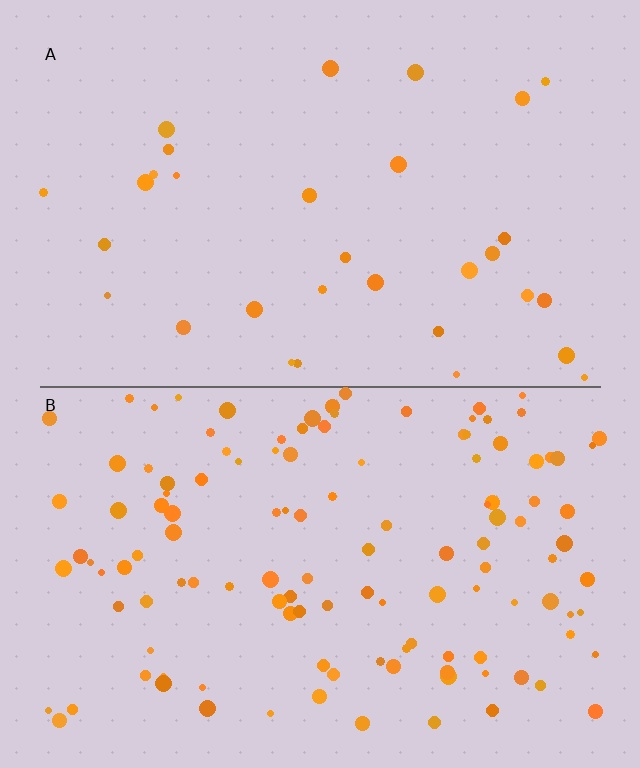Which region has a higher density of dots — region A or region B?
B (the bottom).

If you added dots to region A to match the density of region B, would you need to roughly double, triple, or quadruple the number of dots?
Approximately quadruple.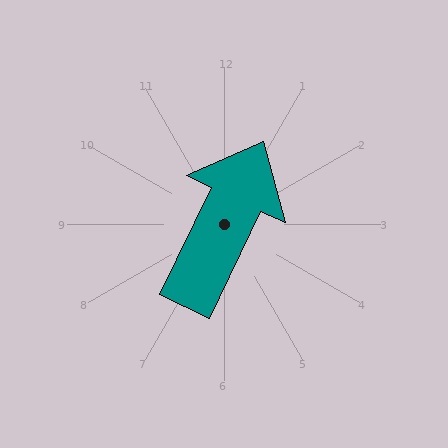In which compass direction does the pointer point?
Northeast.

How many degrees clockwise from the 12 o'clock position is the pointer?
Approximately 26 degrees.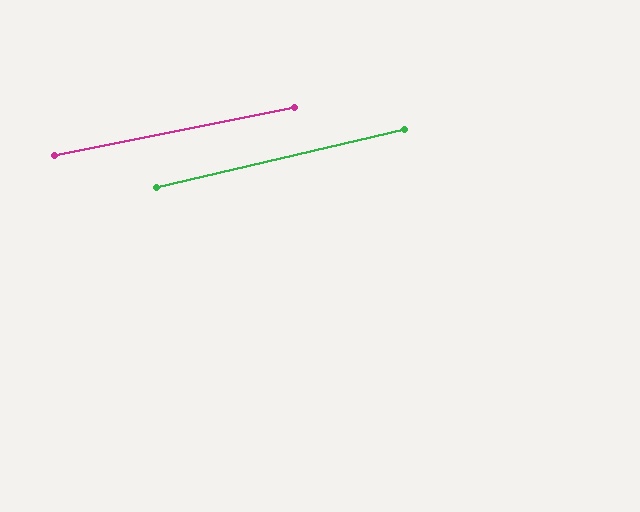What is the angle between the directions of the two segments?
Approximately 2 degrees.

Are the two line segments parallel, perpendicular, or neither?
Parallel — their directions differ by only 1.8°.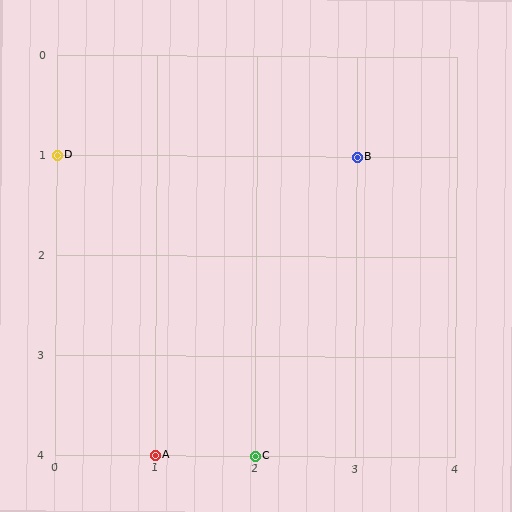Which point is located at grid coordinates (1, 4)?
Point A is at (1, 4).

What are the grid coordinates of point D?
Point D is at grid coordinates (0, 1).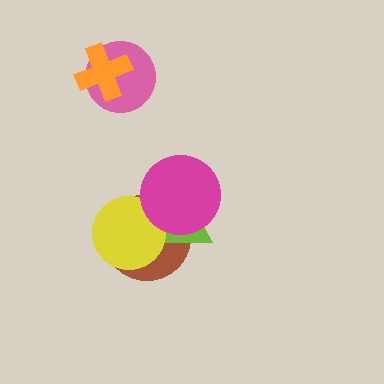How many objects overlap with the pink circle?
1 object overlaps with the pink circle.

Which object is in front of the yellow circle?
The magenta circle is in front of the yellow circle.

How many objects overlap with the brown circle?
3 objects overlap with the brown circle.